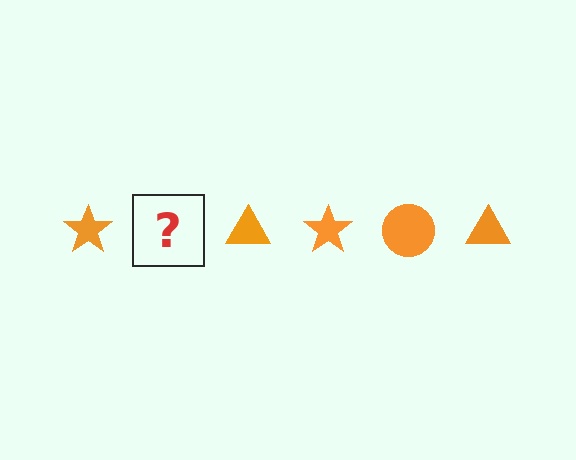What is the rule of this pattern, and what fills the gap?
The rule is that the pattern cycles through star, circle, triangle shapes in orange. The gap should be filled with an orange circle.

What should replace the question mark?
The question mark should be replaced with an orange circle.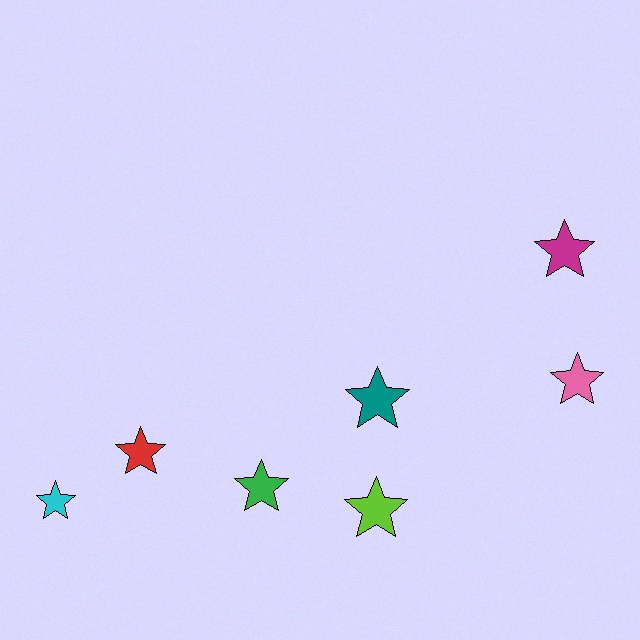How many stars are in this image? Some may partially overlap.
There are 7 stars.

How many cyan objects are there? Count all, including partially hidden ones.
There is 1 cyan object.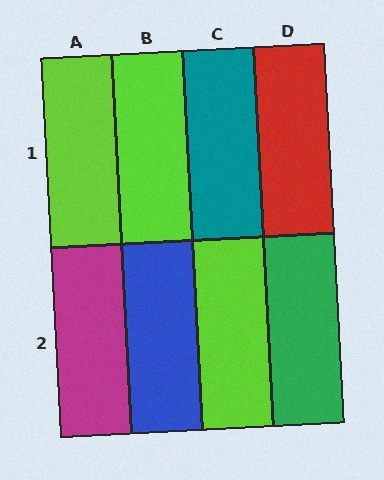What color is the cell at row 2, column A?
Magenta.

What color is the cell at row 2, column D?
Green.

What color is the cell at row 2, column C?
Lime.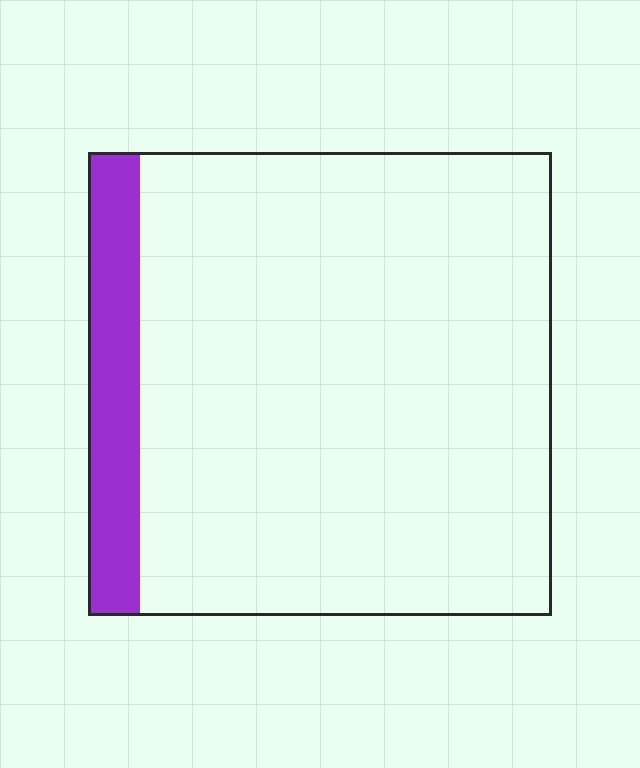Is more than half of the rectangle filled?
No.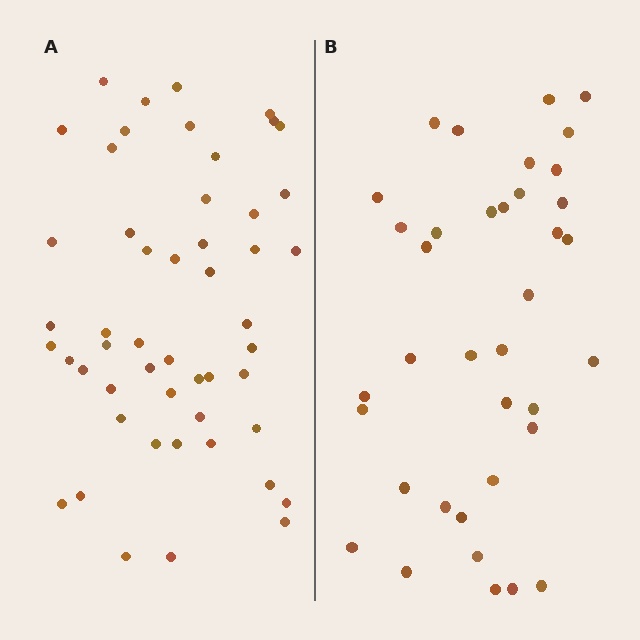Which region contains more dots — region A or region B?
Region A (the left region) has more dots.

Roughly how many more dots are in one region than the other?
Region A has approximately 15 more dots than region B.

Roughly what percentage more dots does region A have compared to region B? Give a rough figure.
About 40% more.